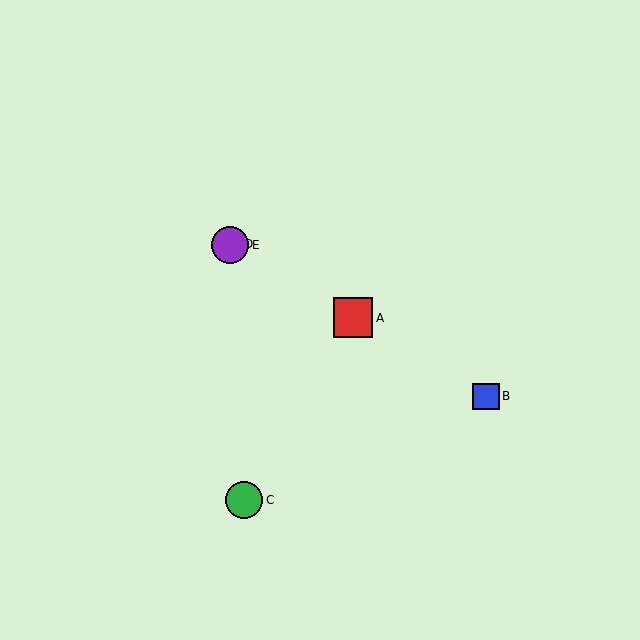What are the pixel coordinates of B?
Object B is at (486, 396).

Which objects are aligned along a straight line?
Objects A, B, D, E are aligned along a straight line.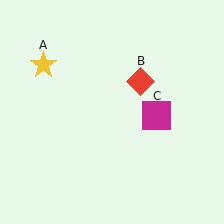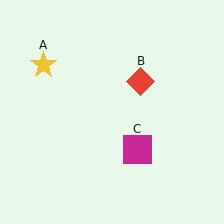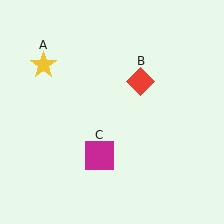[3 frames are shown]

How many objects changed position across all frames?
1 object changed position: magenta square (object C).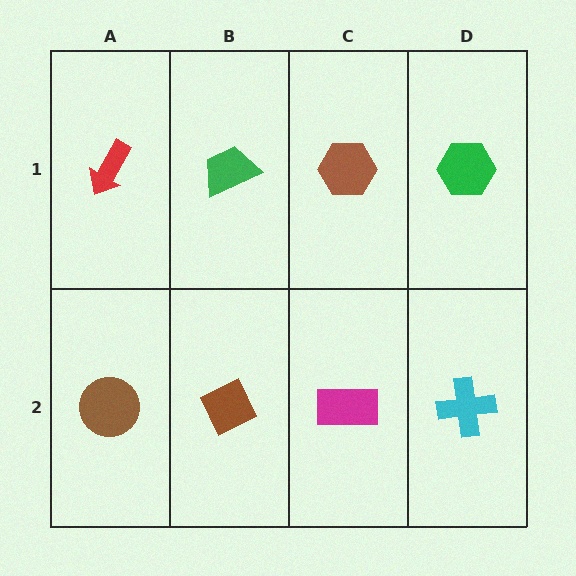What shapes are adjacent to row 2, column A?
A red arrow (row 1, column A), a brown diamond (row 2, column B).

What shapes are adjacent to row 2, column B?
A green trapezoid (row 1, column B), a brown circle (row 2, column A), a magenta rectangle (row 2, column C).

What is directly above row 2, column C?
A brown hexagon.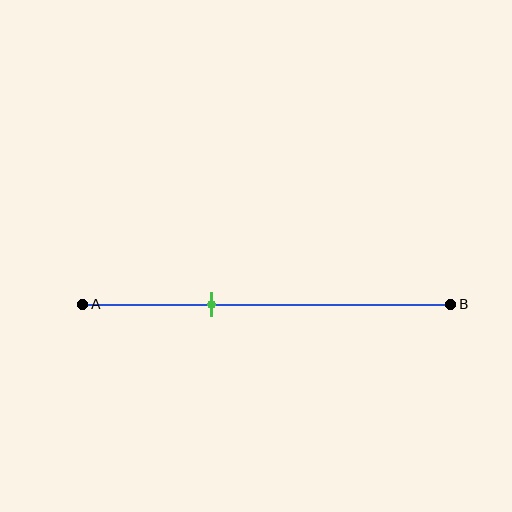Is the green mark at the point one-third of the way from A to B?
Yes, the mark is approximately at the one-third point.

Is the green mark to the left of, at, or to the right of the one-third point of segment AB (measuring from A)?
The green mark is approximately at the one-third point of segment AB.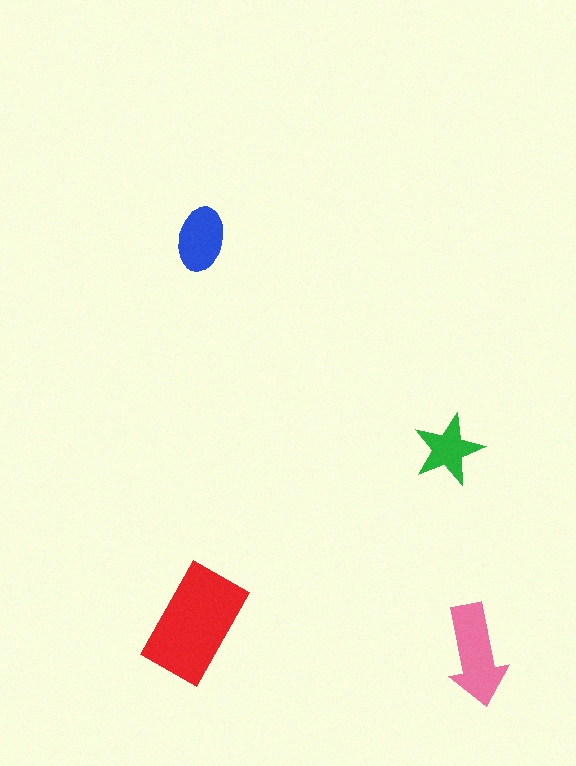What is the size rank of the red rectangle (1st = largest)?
1st.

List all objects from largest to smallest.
The red rectangle, the pink arrow, the blue ellipse, the green star.